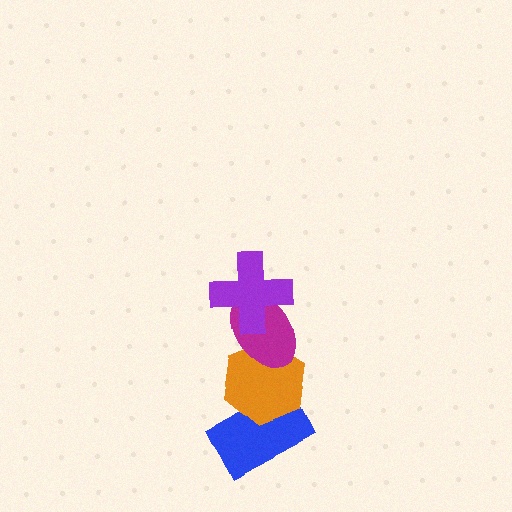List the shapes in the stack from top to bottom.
From top to bottom: the purple cross, the magenta ellipse, the orange hexagon, the blue rectangle.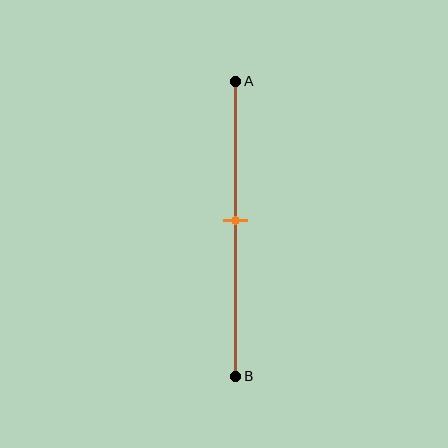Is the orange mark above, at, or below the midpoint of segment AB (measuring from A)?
The orange mark is approximately at the midpoint of segment AB.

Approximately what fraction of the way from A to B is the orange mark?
The orange mark is approximately 45% of the way from A to B.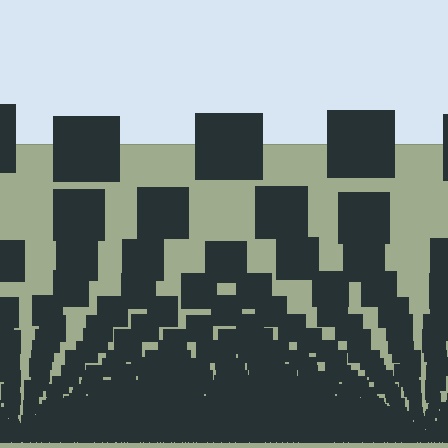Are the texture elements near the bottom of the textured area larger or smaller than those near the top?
Smaller. The gradient is inverted — elements near the bottom are smaller and denser.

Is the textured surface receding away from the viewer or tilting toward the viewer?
The surface appears to tilt toward the viewer. Texture elements get larger and sparser toward the top.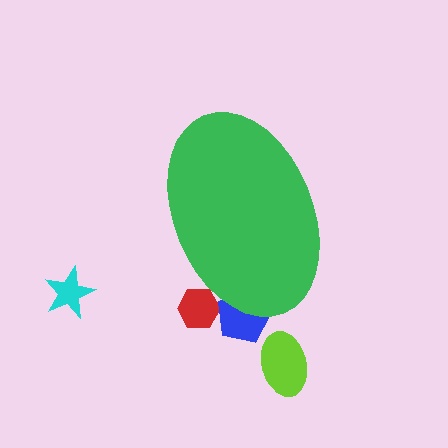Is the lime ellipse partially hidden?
No, the lime ellipse is fully visible.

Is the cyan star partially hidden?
No, the cyan star is fully visible.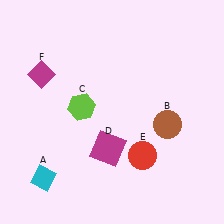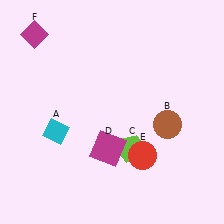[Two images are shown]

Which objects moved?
The objects that moved are: the cyan diamond (A), the lime hexagon (C), the magenta diamond (F).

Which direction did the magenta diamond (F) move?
The magenta diamond (F) moved up.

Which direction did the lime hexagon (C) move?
The lime hexagon (C) moved right.